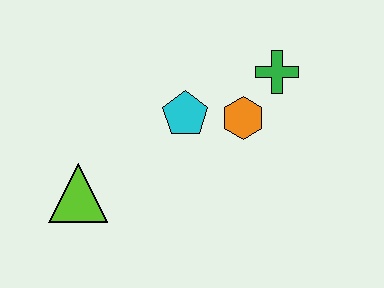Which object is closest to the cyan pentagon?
The orange hexagon is closest to the cyan pentagon.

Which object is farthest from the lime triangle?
The green cross is farthest from the lime triangle.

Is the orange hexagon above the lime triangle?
Yes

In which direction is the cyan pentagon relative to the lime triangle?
The cyan pentagon is to the right of the lime triangle.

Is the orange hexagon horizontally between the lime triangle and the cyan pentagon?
No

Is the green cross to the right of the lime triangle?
Yes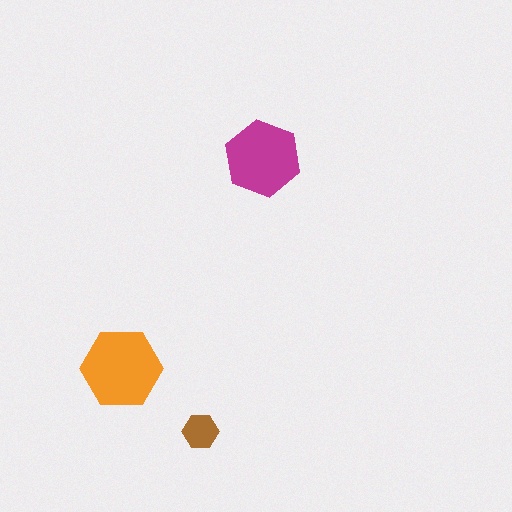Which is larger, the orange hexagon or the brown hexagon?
The orange one.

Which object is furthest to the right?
The magenta hexagon is rightmost.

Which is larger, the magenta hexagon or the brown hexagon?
The magenta one.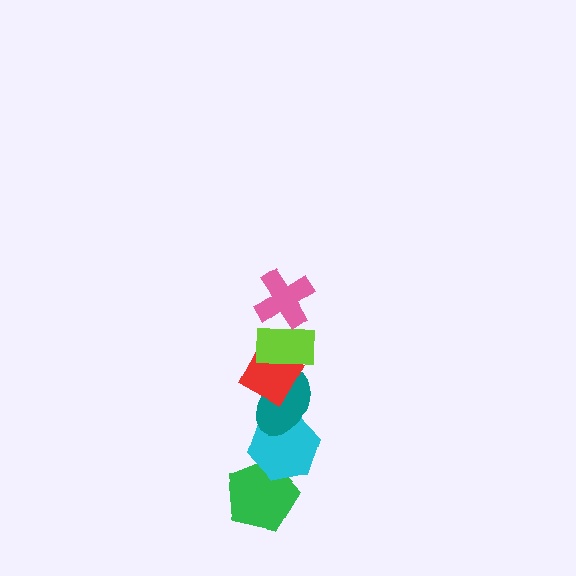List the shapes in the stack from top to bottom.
From top to bottom: the pink cross, the lime rectangle, the red diamond, the teal ellipse, the cyan hexagon, the green pentagon.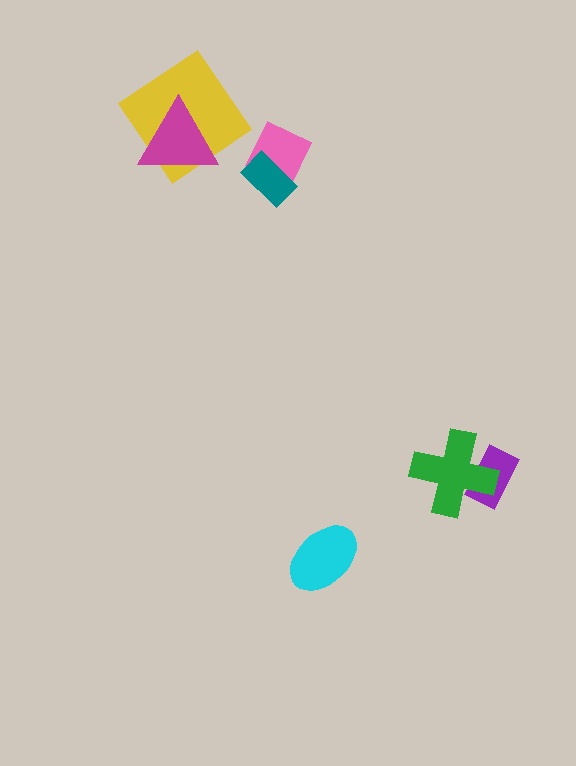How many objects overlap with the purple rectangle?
1 object overlaps with the purple rectangle.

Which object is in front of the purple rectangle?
The green cross is in front of the purple rectangle.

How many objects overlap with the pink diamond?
1 object overlaps with the pink diamond.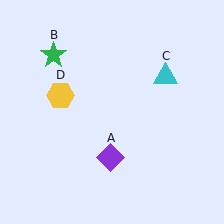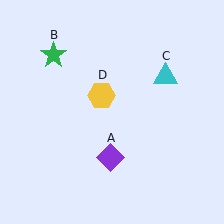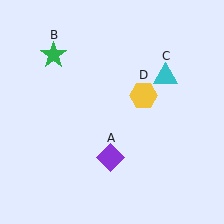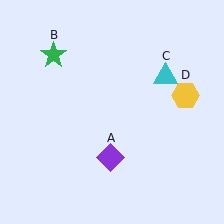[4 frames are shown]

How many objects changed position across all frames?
1 object changed position: yellow hexagon (object D).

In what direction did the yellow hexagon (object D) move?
The yellow hexagon (object D) moved right.